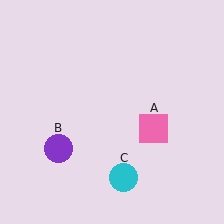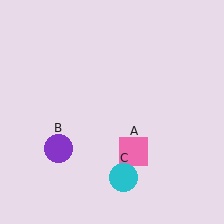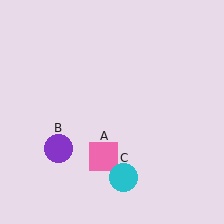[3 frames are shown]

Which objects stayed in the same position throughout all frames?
Purple circle (object B) and cyan circle (object C) remained stationary.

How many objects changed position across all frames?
1 object changed position: pink square (object A).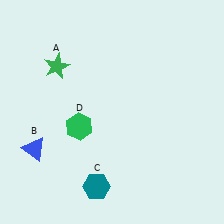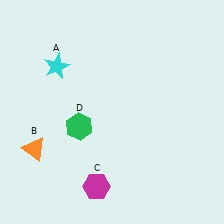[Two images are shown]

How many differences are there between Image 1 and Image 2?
There are 3 differences between the two images.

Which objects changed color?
A changed from green to cyan. B changed from blue to orange. C changed from teal to magenta.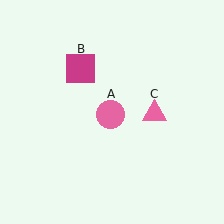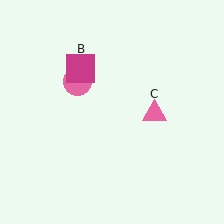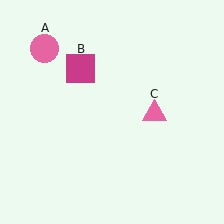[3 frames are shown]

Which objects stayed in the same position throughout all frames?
Magenta square (object B) and pink triangle (object C) remained stationary.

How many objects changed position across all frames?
1 object changed position: pink circle (object A).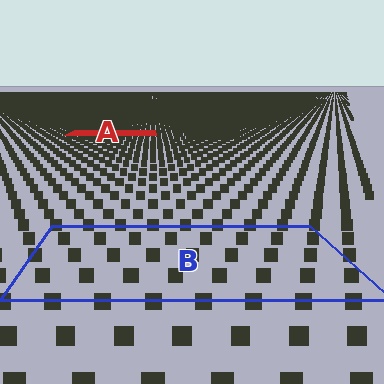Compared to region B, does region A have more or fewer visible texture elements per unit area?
Region A has more texture elements per unit area — they are packed more densely because it is farther away.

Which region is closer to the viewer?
Region B is closer. The texture elements there are larger and more spread out.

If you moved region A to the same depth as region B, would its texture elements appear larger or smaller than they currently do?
They would appear larger. At a closer depth, the same texture elements are projected at a bigger on-screen size.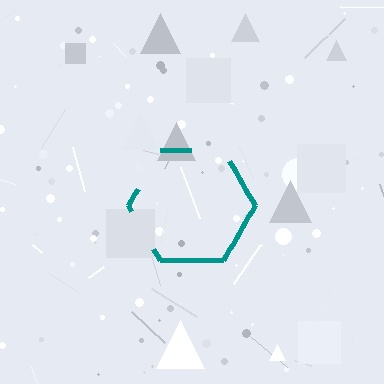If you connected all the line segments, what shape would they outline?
They would outline a hexagon.